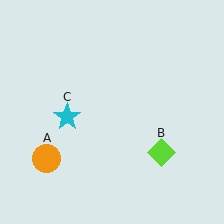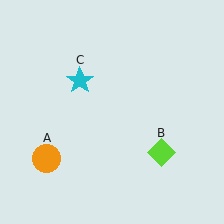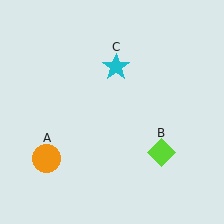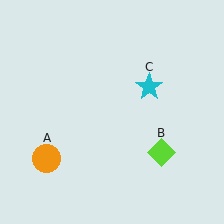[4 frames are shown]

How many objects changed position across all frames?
1 object changed position: cyan star (object C).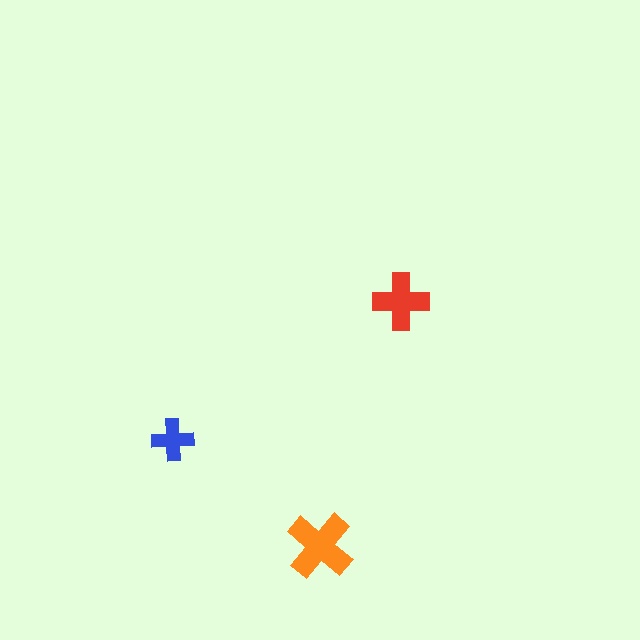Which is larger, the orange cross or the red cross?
The orange one.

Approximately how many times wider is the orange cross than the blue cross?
About 1.5 times wider.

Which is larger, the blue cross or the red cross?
The red one.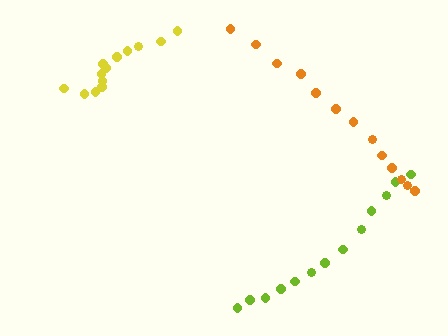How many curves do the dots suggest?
There are 3 distinct paths.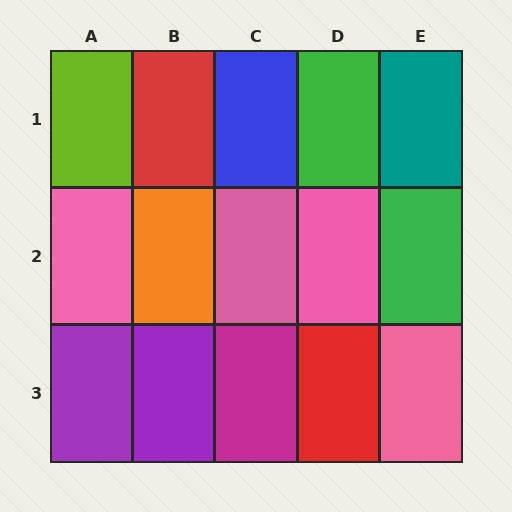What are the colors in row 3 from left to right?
Purple, purple, magenta, red, pink.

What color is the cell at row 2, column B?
Orange.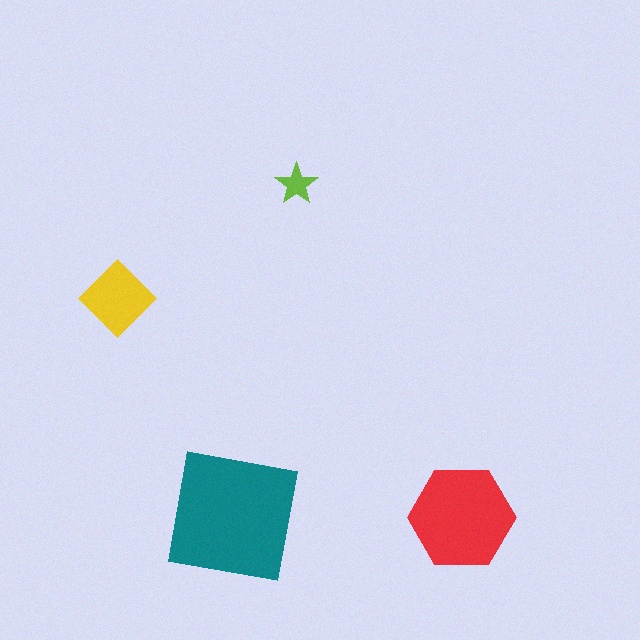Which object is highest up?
The lime star is topmost.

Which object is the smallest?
The lime star.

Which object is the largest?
The teal square.